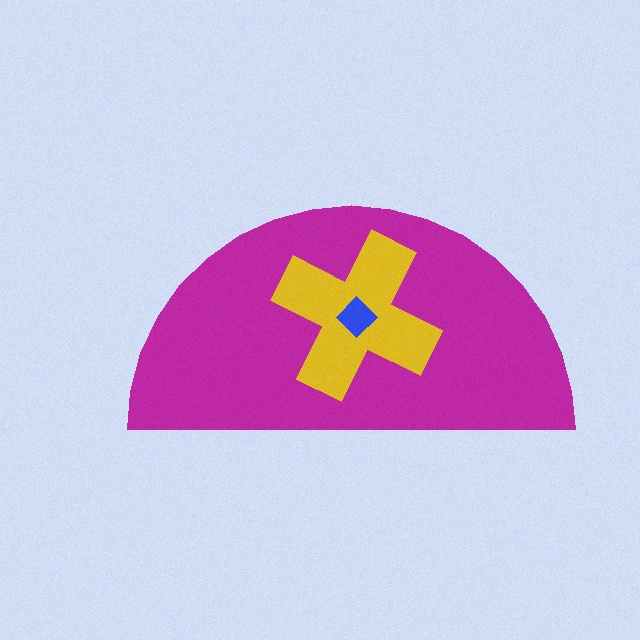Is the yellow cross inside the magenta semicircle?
Yes.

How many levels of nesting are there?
3.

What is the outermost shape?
The magenta semicircle.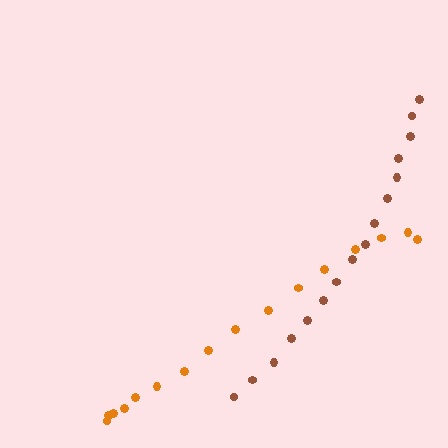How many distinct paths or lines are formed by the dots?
There are 2 distinct paths.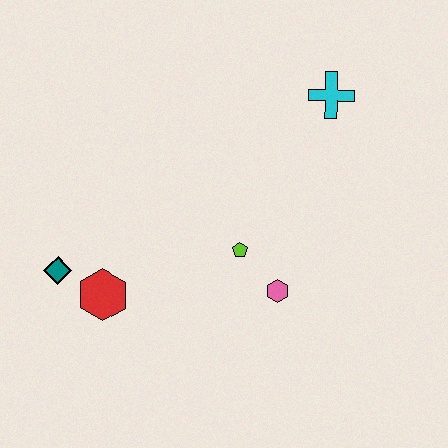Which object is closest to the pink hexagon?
The lime pentagon is closest to the pink hexagon.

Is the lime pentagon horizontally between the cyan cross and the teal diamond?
Yes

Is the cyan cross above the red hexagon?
Yes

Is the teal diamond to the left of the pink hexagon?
Yes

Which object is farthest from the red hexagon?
The cyan cross is farthest from the red hexagon.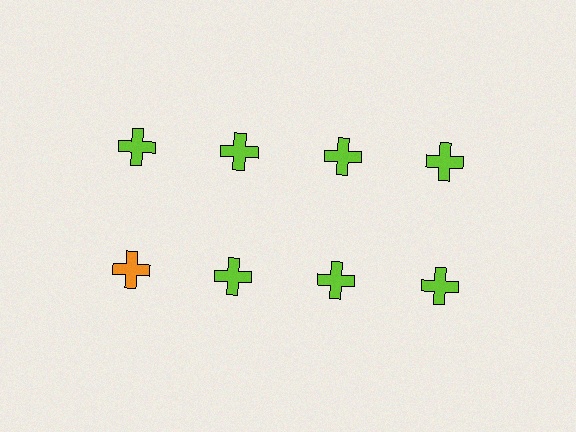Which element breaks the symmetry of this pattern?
The orange cross in the second row, leftmost column breaks the symmetry. All other shapes are lime crosses.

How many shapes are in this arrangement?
There are 8 shapes arranged in a grid pattern.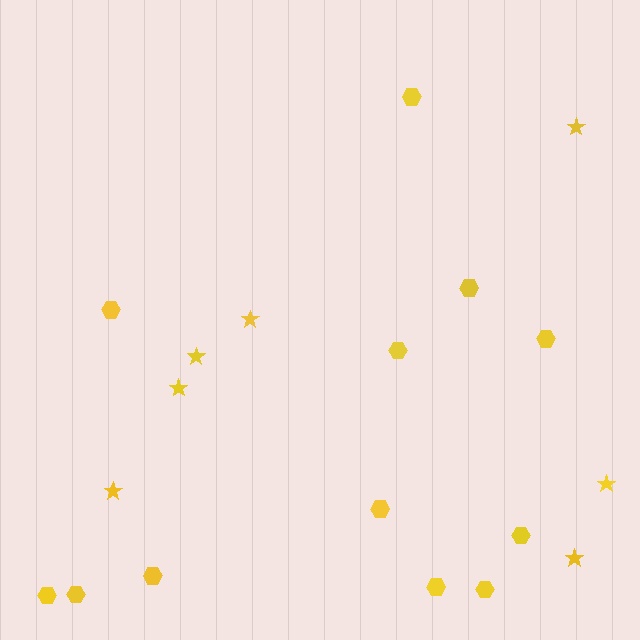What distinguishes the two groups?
There are 2 groups: one group of hexagons (12) and one group of stars (7).